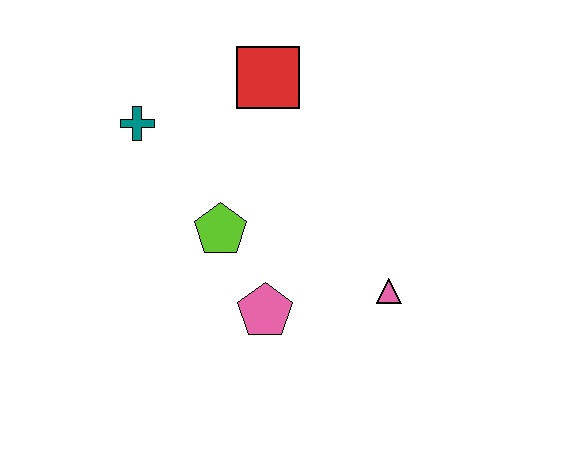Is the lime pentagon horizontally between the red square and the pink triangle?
No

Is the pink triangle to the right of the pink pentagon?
Yes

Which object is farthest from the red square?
The pink triangle is farthest from the red square.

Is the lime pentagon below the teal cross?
Yes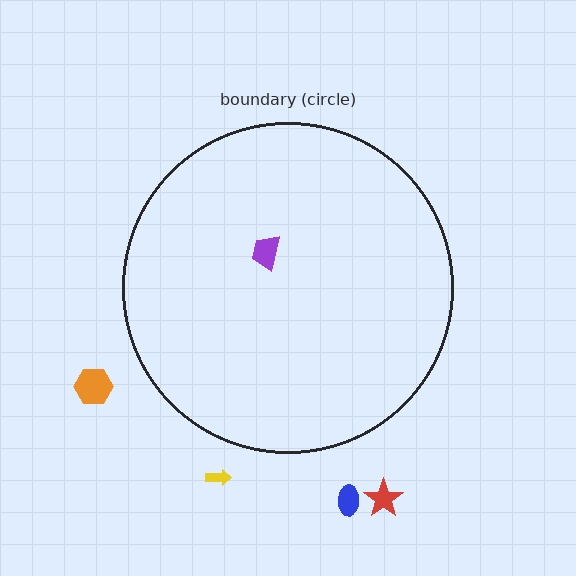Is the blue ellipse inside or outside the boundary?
Outside.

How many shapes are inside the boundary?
1 inside, 4 outside.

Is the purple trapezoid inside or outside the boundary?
Inside.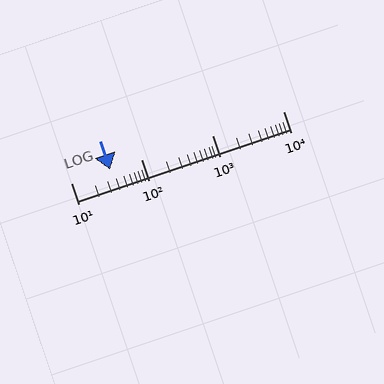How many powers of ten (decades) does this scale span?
The scale spans 3 decades, from 10 to 10000.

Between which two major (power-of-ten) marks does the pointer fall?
The pointer is between 10 and 100.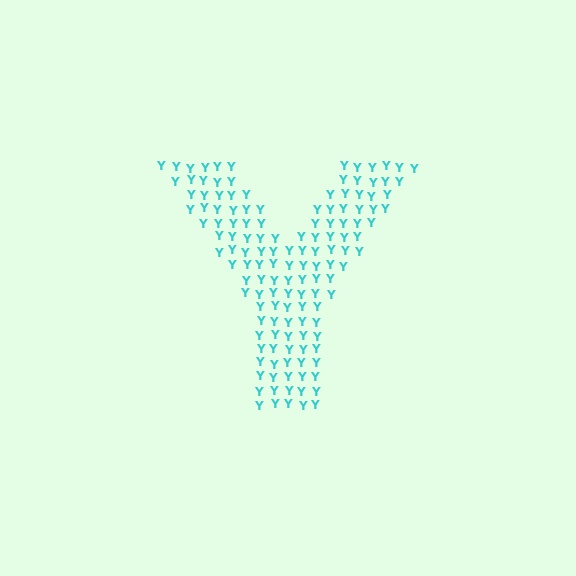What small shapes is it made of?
It is made of small letter Y's.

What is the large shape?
The large shape is the letter Y.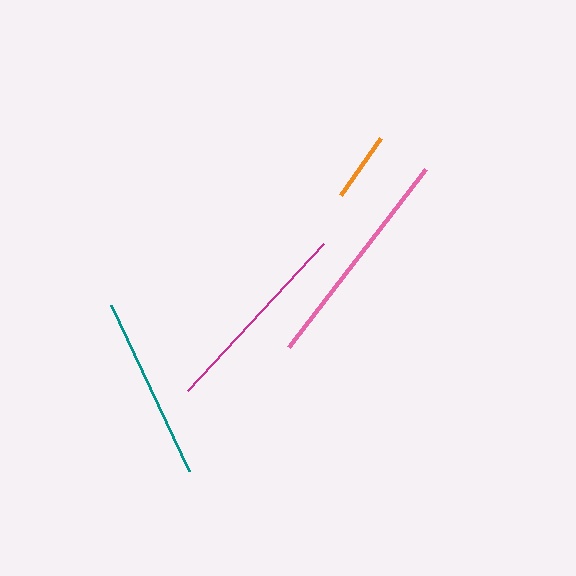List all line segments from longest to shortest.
From longest to shortest: pink, magenta, teal, orange.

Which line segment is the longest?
The pink line is the longest at approximately 225 pixels.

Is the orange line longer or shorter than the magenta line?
The magenta line is longer than the orange line.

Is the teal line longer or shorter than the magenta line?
The magenta line is longer than the teal line.